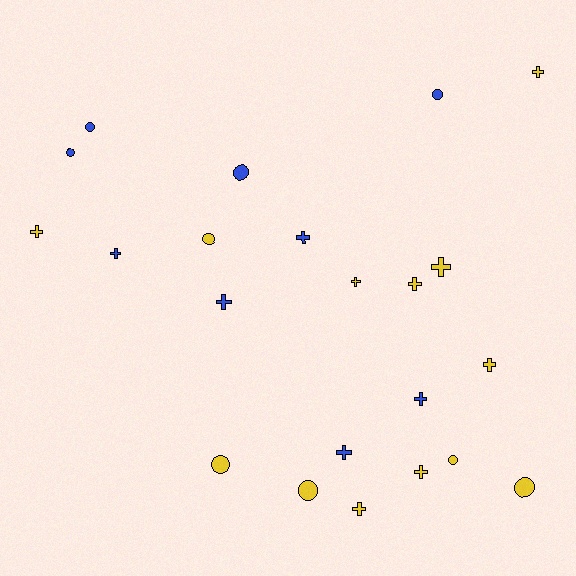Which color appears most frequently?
Yellow, with 13 objects.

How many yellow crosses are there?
There are 8 yellow crosses.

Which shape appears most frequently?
Cross, with 13 objects.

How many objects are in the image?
There are 22 objects.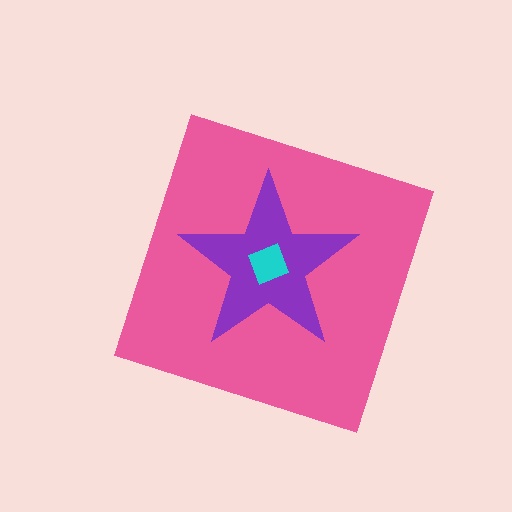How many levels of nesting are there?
3.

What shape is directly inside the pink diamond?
The purple star.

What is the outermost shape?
The pink diamond.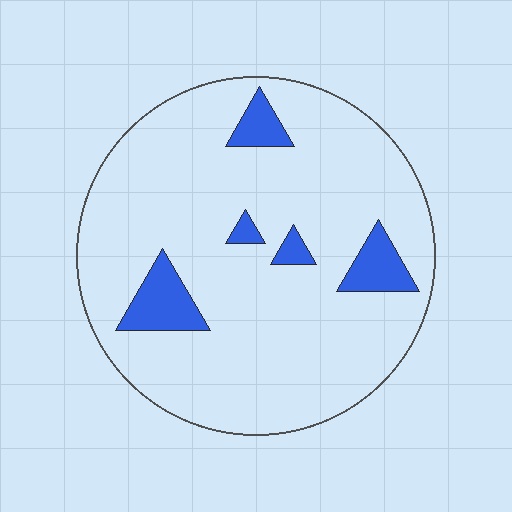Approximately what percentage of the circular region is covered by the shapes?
Approximately 10%.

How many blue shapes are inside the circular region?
5.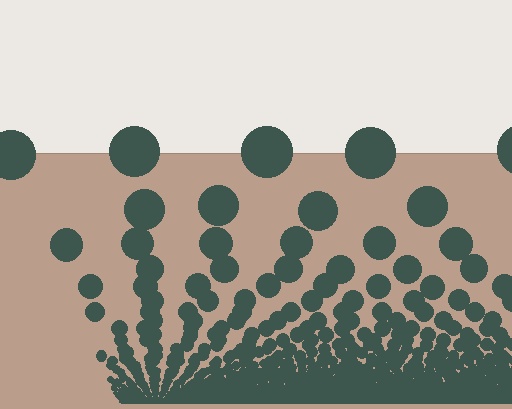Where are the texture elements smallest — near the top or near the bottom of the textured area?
Near the bottom.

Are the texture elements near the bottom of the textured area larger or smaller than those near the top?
Smaller. The gradient is inverted — elements near the bottom are smaller and denser.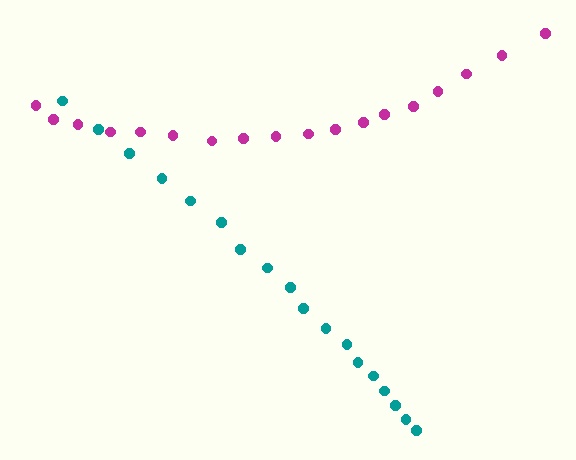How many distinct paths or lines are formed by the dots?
There are 2 distinct paths.